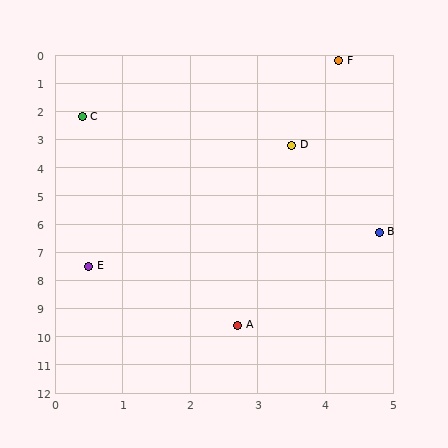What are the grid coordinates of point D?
Point D is at approximately (3.5, 3.2).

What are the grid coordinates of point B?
Point B is at approximately (4.8, 6.3).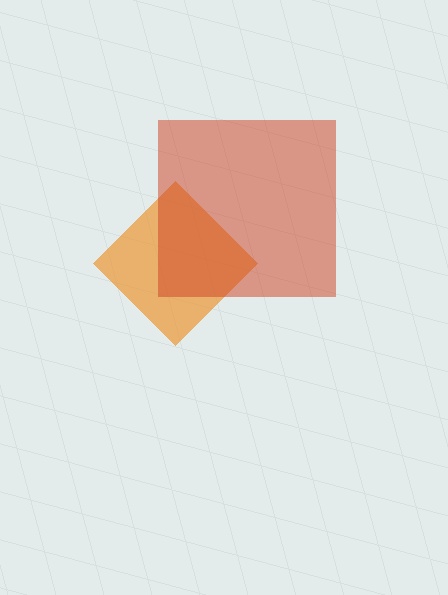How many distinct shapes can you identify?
There are 2 distinct shapes: an orange diamond, a red square.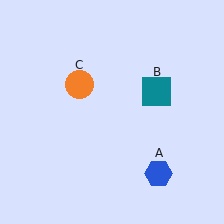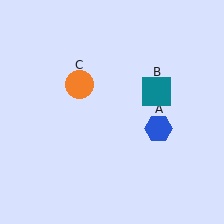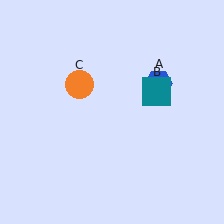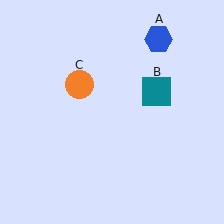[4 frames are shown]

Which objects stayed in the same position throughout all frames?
Teal square (object B) and orange circle (object C) remained stationary.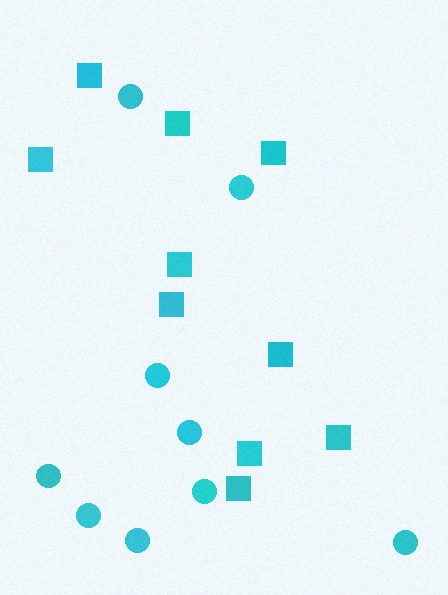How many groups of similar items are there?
There are 2 groups: one group of circles (9) and one group of squares (10).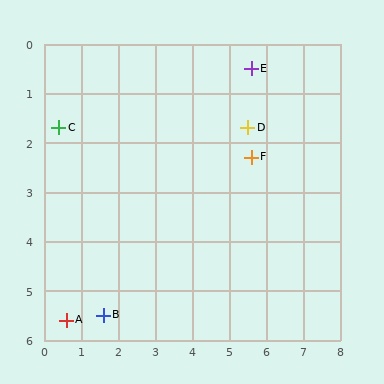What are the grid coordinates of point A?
Point A is at approximately (0.6, 5.6).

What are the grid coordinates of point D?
Point D is at approximately (5.5, 1.7).